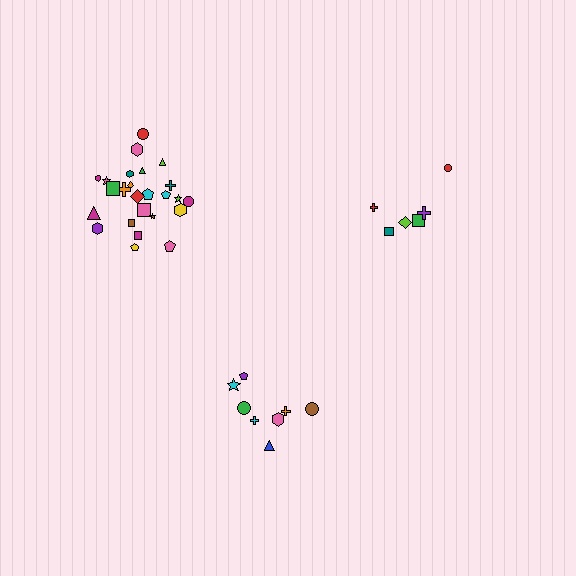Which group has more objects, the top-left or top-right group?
The top-left group.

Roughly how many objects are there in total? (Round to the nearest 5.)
Roughly 40 objects in total.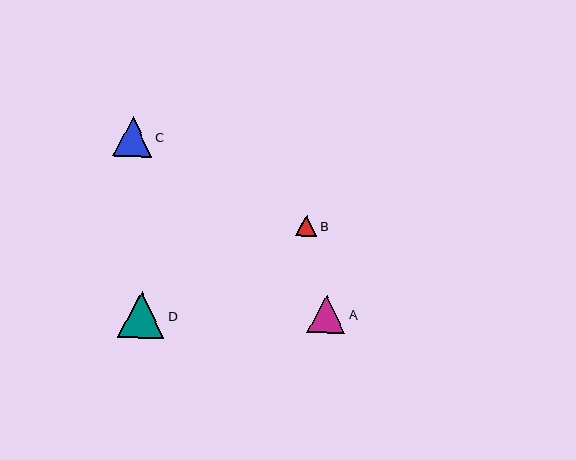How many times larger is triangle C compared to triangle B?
Triangle C is approximately 1.9 times the size of triangle B.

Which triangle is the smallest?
Triangle B is the smallest with a size of approximately 21 pixels.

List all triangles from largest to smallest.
From largest to smallest: D, C, A, B.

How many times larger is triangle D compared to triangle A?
Triangle D is approximately 1.2 times the size of triangle A.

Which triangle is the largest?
Triangle D is the largest with a size of approximately 47 pixels.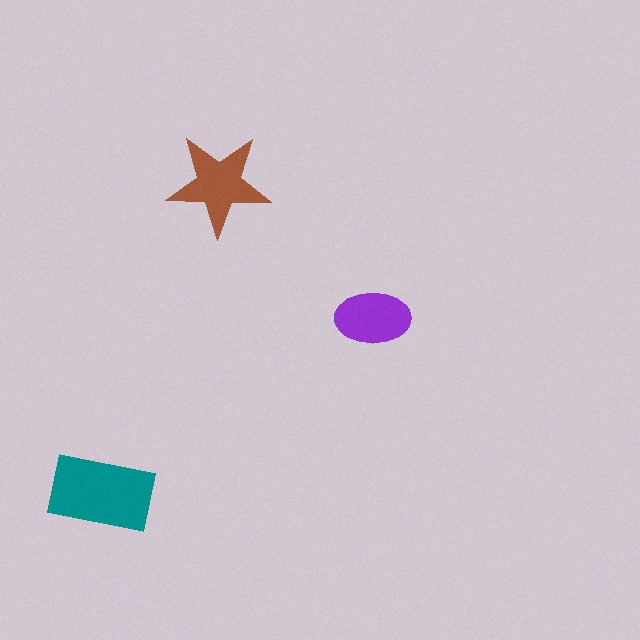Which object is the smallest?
The purple ellipse.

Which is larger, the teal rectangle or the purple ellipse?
The teal rectangle.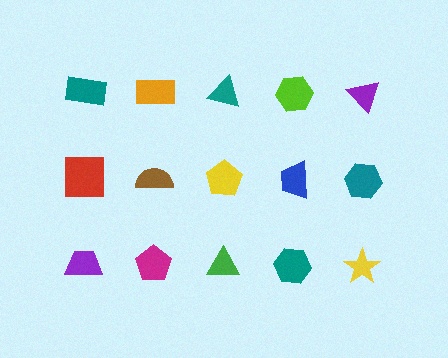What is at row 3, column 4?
A teal hexagon.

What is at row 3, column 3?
A green triangle.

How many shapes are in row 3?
5 shapes.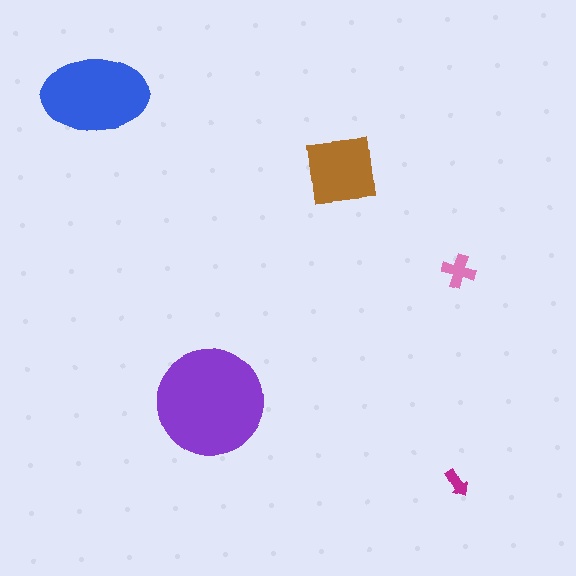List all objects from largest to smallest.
The purple circle, the blue ellipse, the brown square, the pink cross, the magenta arrow.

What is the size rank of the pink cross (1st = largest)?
4th.